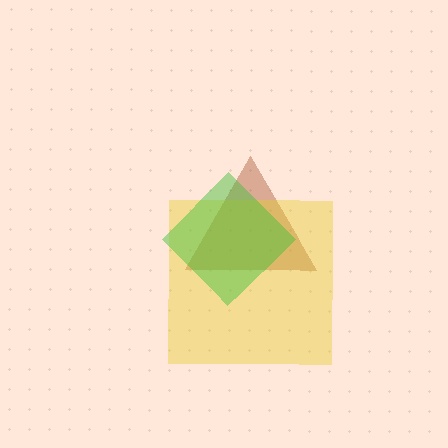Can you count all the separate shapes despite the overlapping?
Yes, there are 3 separate shapes.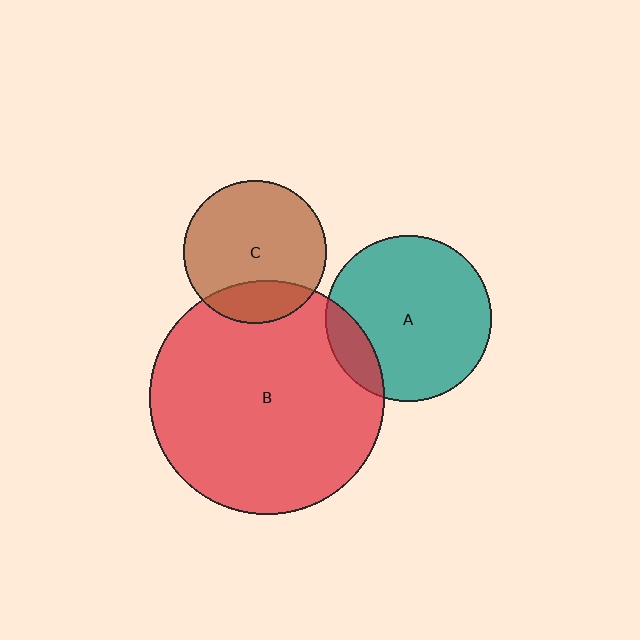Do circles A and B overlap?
Yes.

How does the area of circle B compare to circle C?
Approximately 2.7 times.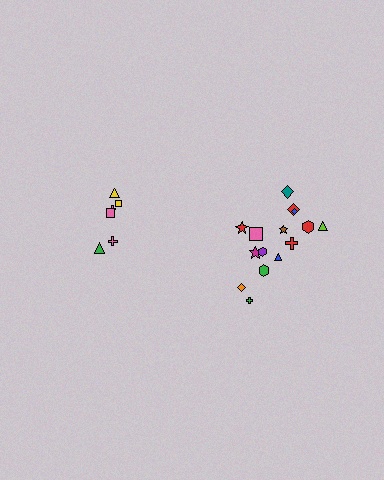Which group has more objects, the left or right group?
The right group.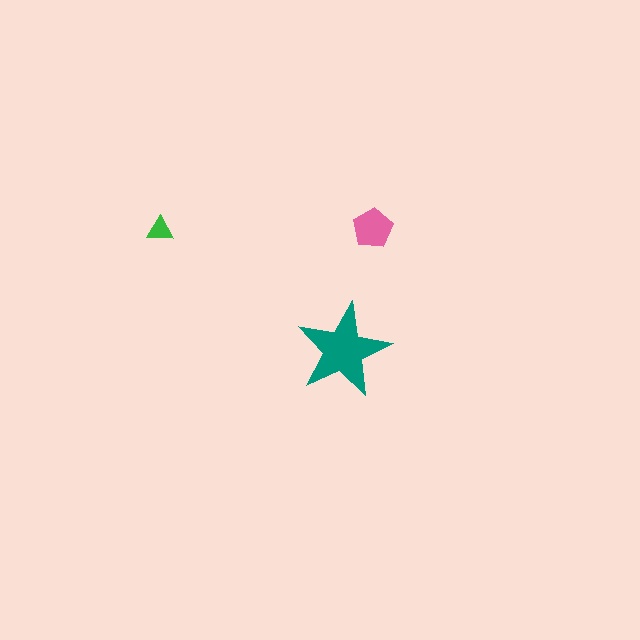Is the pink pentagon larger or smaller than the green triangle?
Larger.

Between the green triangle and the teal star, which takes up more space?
The teal star.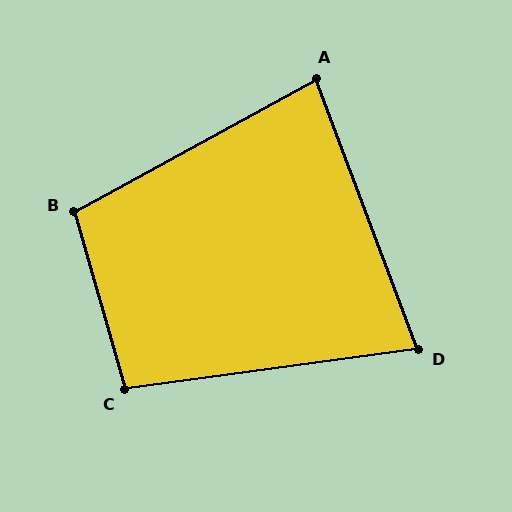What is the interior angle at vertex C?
Approximately 98 degrees (obtuse).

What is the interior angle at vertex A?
Approximately 82 degrees (acute).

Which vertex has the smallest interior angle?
D, at approximately 77 degrees.